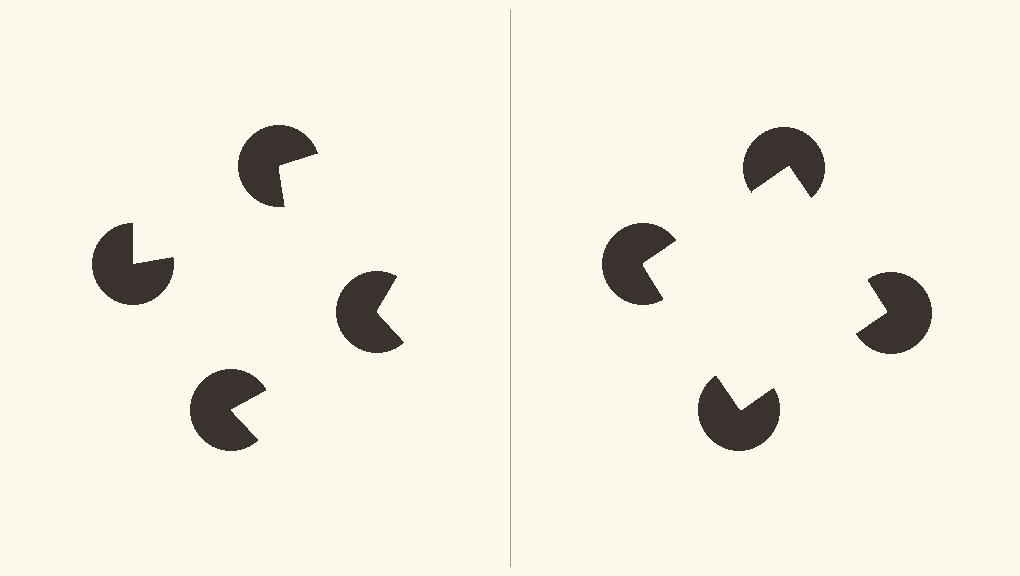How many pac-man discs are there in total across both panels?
8 — 4 on each side.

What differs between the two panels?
The pac-man discs are positioned identically on both sides; only the wedge orientations differ. On the right they align to a square; on the left they are misaligned.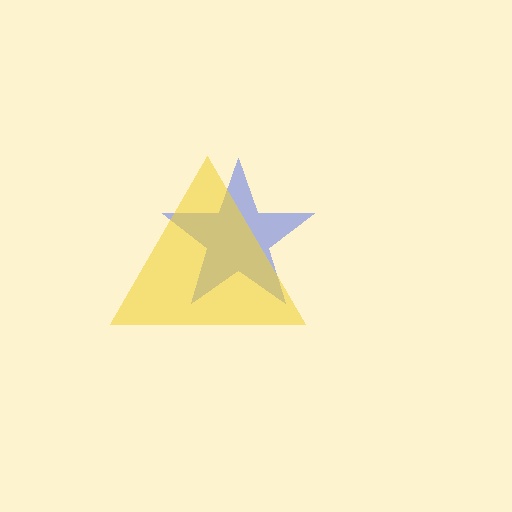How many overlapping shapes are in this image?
There are 2 overlapping shapes in the image.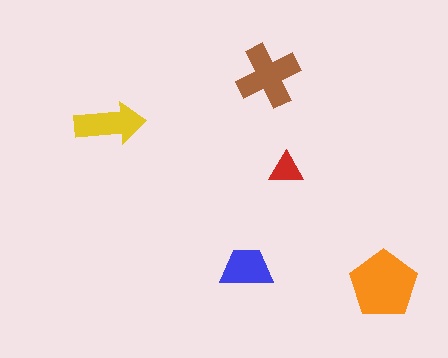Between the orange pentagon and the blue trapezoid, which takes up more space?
The orange pentagon.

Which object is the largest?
The orange pentagon.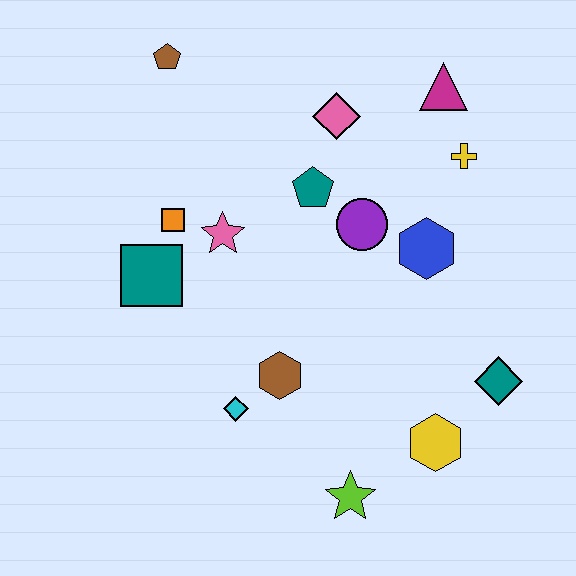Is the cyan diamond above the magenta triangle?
No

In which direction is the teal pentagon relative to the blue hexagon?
The teal pentagon is to the left of the blue hexagon.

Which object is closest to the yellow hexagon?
The teal diamond is closest to the yellow hexagon.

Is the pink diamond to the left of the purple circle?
Yes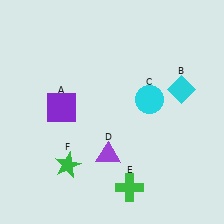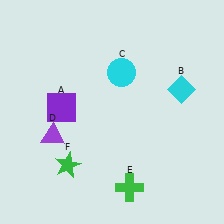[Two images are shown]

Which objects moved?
The objects that moved are: the cyan circle (C), the purple triangle (D).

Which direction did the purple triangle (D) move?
The purple triangle (D) moved left.